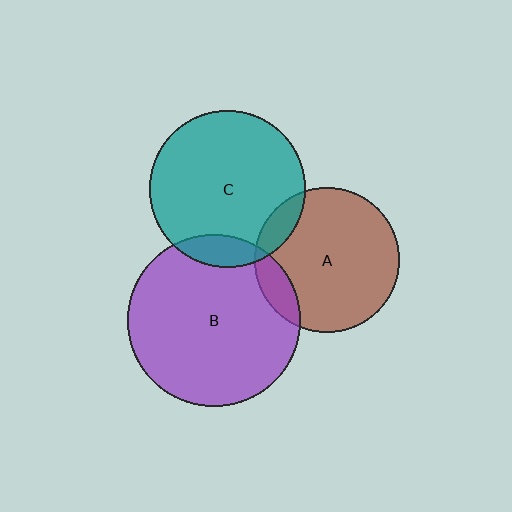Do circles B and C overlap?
Yes.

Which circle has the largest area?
Circle B (purple).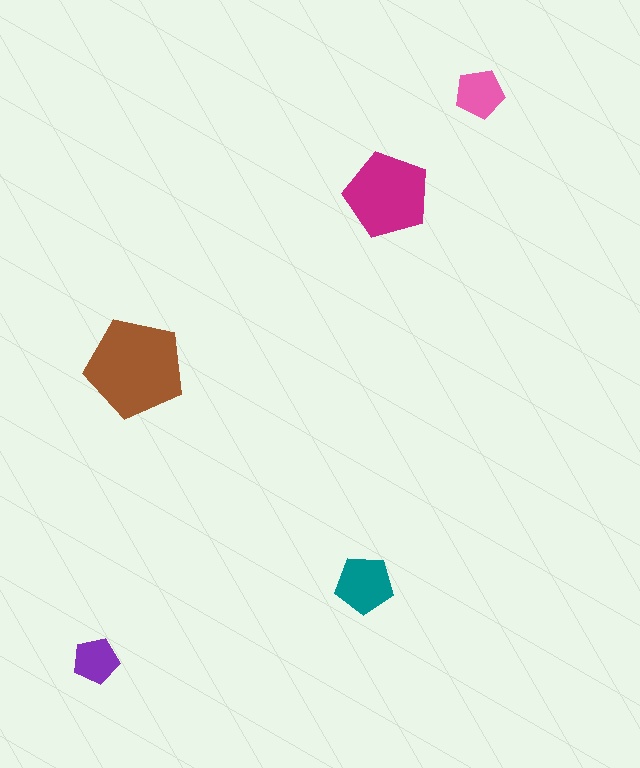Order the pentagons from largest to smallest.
the brown one, the magenta one, the teal one, the pink one, the purple one.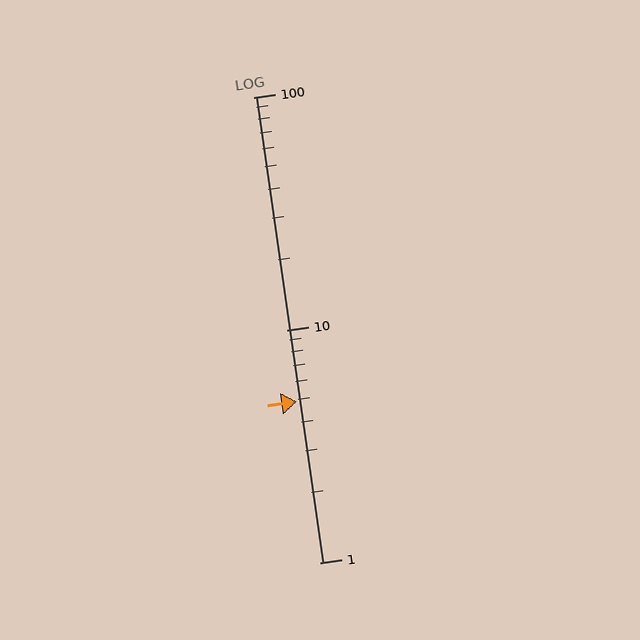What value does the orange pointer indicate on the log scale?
The pointer indicates approximately 4.9.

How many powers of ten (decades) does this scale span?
The scale spans 2 decades, from 1 to 100.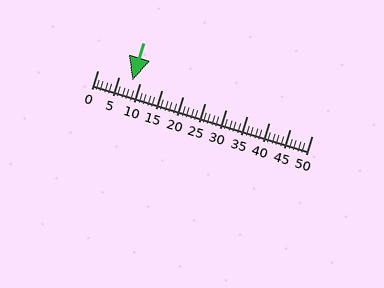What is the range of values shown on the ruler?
The ruler shows values from 0 to 50.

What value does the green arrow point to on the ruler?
The green arrow points to approximately 8.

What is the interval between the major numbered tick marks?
The major tick marks are spaced 5 units apart.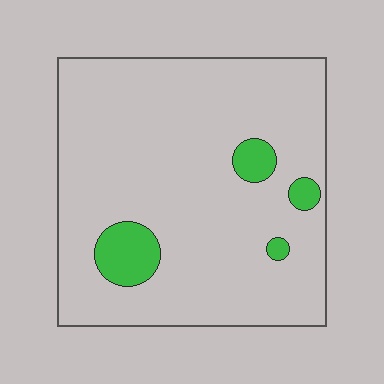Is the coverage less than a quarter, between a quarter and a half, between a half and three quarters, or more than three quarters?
Less than a quarter.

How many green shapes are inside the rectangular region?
4.